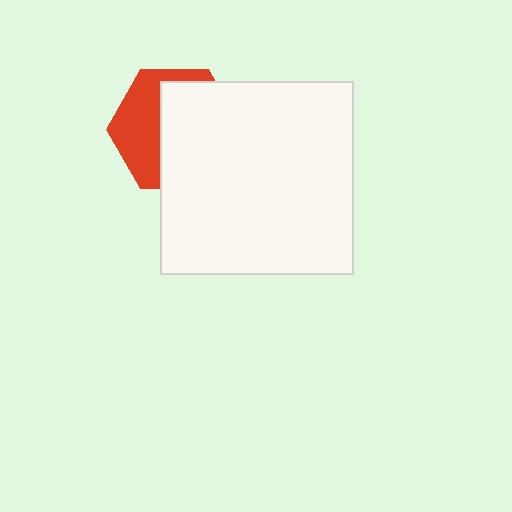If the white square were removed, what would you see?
You would see the complete red hexagon.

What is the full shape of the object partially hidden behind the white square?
The partially hidden object is a red hexagon.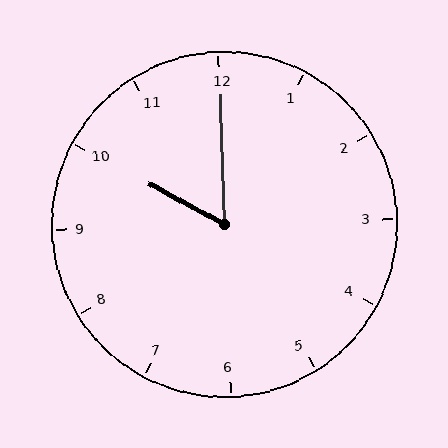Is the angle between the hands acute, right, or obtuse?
It is acute.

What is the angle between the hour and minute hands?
Approximately 60 degrees.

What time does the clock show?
10:00.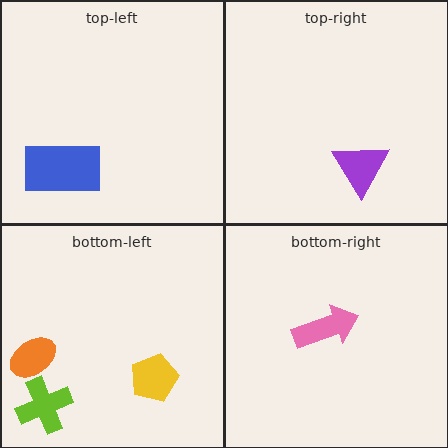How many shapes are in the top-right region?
1.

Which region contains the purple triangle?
The top-right region.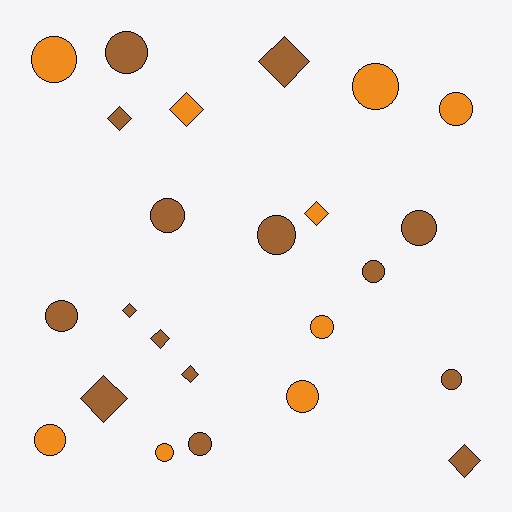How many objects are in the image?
There are 24 objects.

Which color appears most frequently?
Brown, with 15 objects.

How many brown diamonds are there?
There are 7 brown diamonds.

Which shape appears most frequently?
Circle, with 15 objects.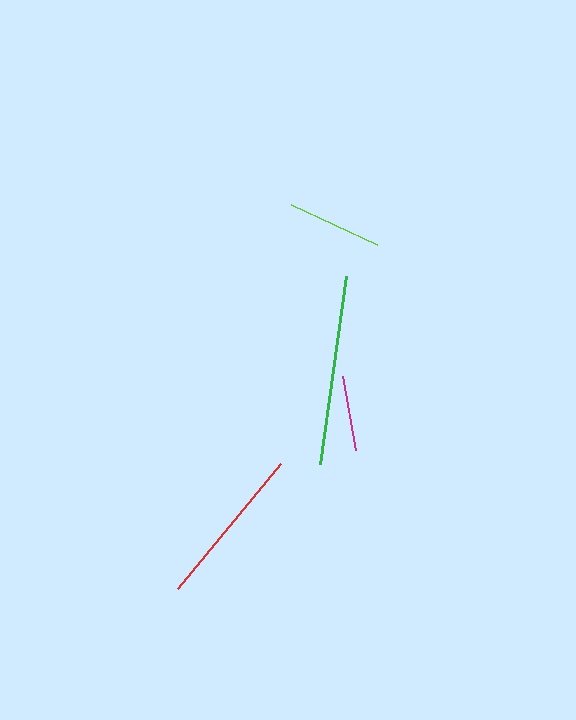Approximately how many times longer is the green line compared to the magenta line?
The green line is approximately 2.5 times the length of the magenta line.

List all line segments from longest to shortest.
From longest to shortest: green, red, lime, magenta.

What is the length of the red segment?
The red segment is approximately 162 pixels long.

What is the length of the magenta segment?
The magenta segment is approximately 75 pixels long.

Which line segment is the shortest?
The magenta line is the shortest at approximately 75 pixels.